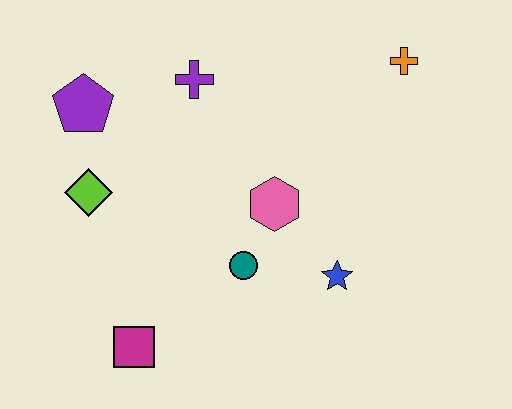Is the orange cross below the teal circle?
No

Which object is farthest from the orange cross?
The magenta square is farthest from the orange cross.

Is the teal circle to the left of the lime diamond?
No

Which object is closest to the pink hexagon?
The teal circle is closest to the pink hexagon.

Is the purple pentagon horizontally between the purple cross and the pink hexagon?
No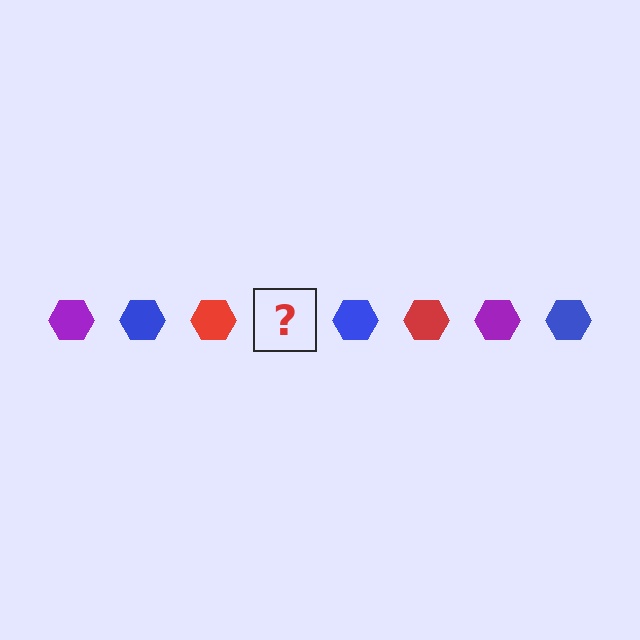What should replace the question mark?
The question mark should be replaced with a purple hexagon.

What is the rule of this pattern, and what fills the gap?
The rule is that the pattern cycles through purple, blue, red hexagons. The gap should be filled with a purple hexagon.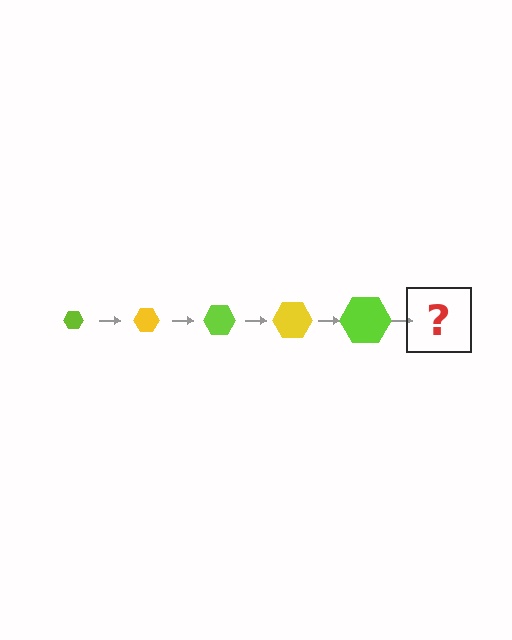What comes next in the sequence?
The next element should be a yellow hexagon, larger than the previous one.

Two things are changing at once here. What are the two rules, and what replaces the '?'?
The two rules are that the hexagon grows larger each step and the color cycles through lime and yellow. The '?' should be a yellow hexagon, larger than the previous one.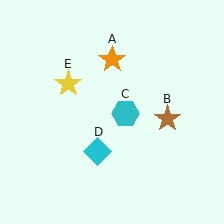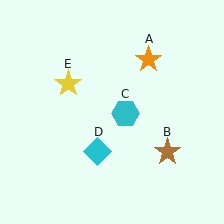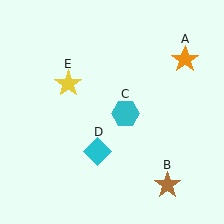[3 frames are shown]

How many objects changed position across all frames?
2 objects changed position: orange star (object A), brown star (object B).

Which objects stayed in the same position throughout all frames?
Cyan hexagon (object C) and cyan diamond (object D) and yellow star (object E) remained stationary.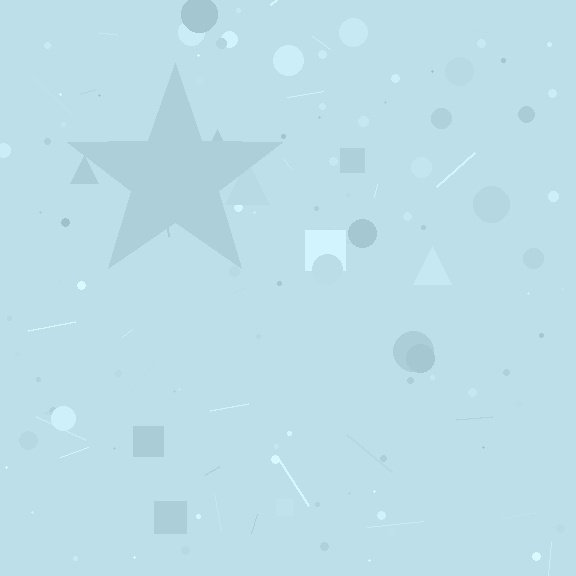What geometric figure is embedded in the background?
A star is embedded in the background.